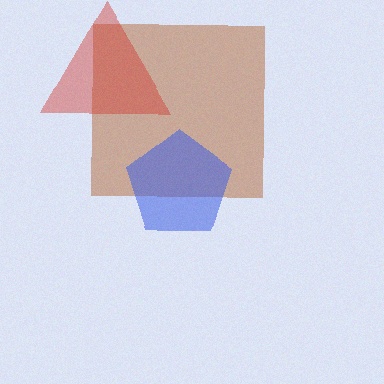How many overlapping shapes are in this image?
There are 3 overlapping shapes in the image.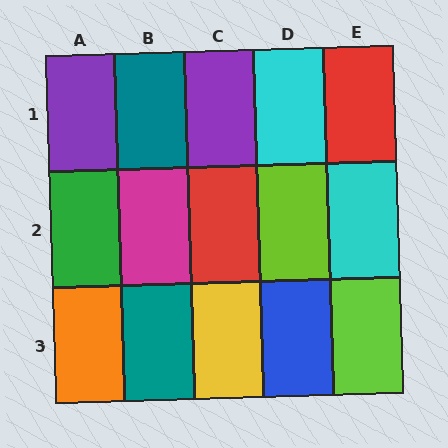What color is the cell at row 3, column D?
Blue.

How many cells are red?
2 cells are red.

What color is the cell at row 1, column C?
Purple.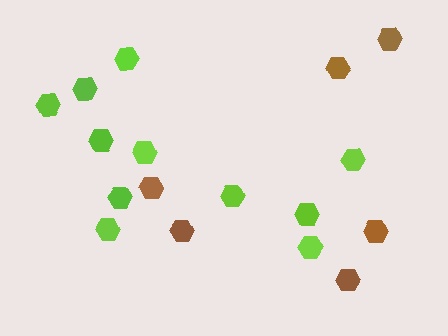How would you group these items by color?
There are 2 groups: one group of brown hexagons (6) and one group of lime hexagons (11).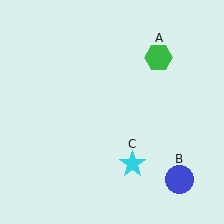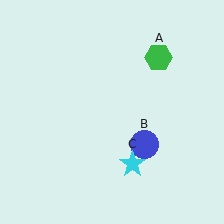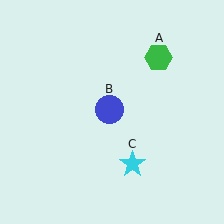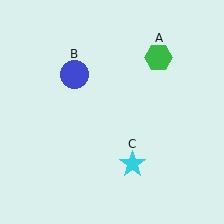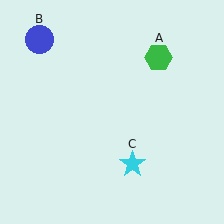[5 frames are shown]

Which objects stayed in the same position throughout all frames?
Green hexagon (object A) and cyan star (object C) remained stationary.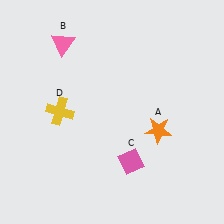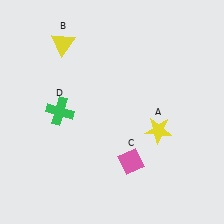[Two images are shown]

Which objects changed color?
A changed from orange to yellow. B changed from pink to yellow. D changed from yellow to green.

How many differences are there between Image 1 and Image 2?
There are 3 differences between the two images.